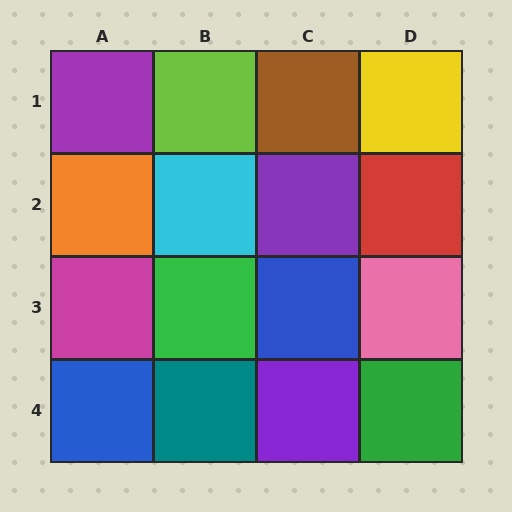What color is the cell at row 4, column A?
Blue.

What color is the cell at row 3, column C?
Blue.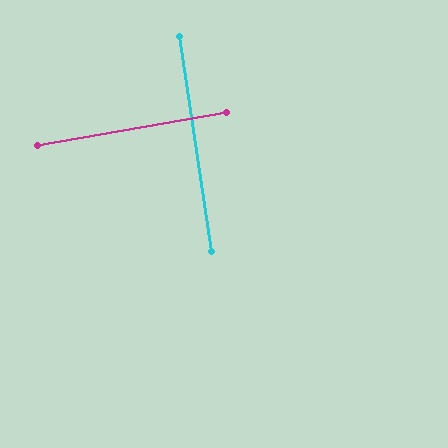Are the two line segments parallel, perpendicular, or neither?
Perpendicular — they meet at approximately 88°.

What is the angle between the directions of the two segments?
Approximately 88 degrees.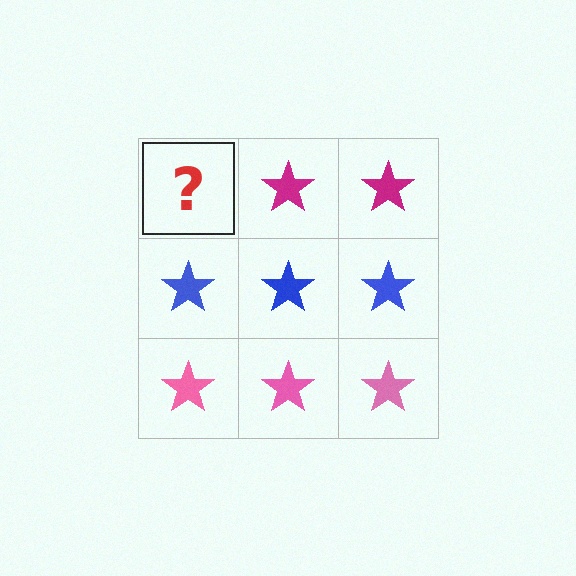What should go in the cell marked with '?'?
The missing cell should contain a magenta star.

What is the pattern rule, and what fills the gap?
The rule is that each row has a consistent color. The gap should be filled with a magenta star.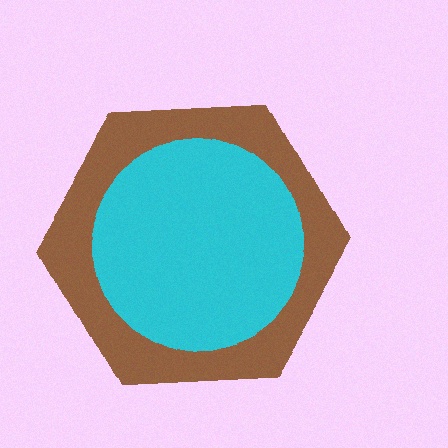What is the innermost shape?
The cyan circle.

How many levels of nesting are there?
2.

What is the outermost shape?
The brown hexagon.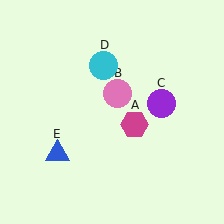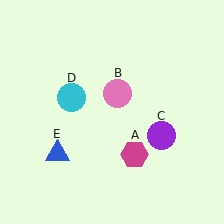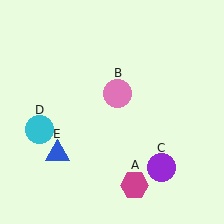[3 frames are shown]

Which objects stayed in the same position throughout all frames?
Pink circle (object B) and blue triangle (object E) remained stationary.